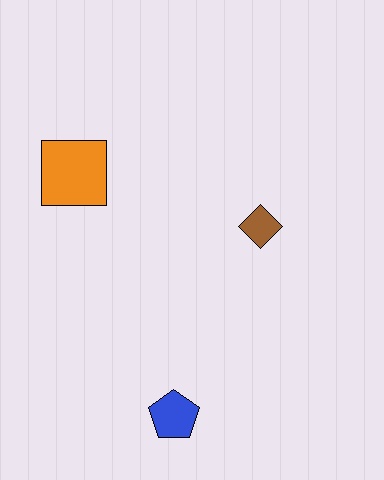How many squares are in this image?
There is 1 square.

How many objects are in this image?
There are 3 objects.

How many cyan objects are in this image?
There are no cyan objects.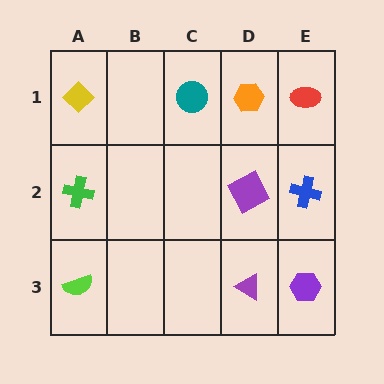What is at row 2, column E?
A blue cross.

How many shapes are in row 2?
3 shapes.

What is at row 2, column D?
A purple square.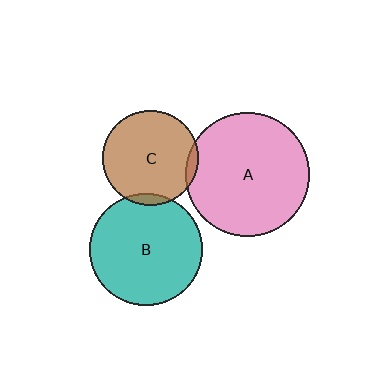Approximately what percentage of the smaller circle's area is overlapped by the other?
Approximately 5%.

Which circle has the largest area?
Circle A (pink).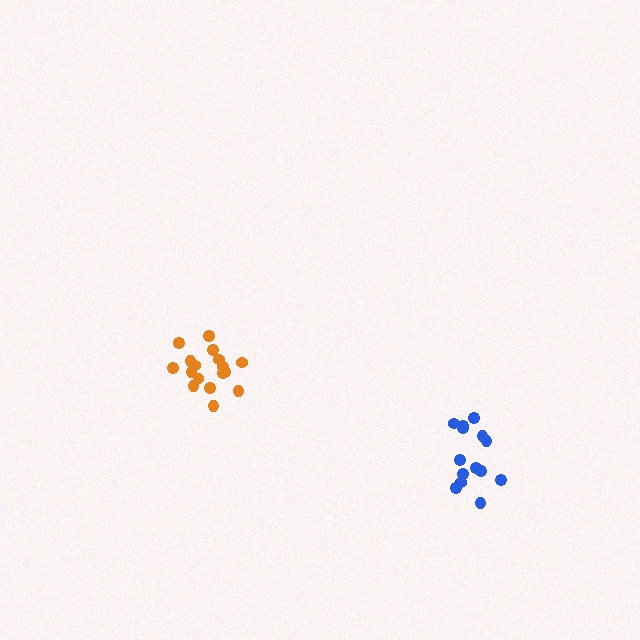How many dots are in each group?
Group 1: 18 dots, Group 2: 14 dots (32 total).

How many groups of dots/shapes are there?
There are 2 groups.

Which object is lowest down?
The blue cluster is bottommost.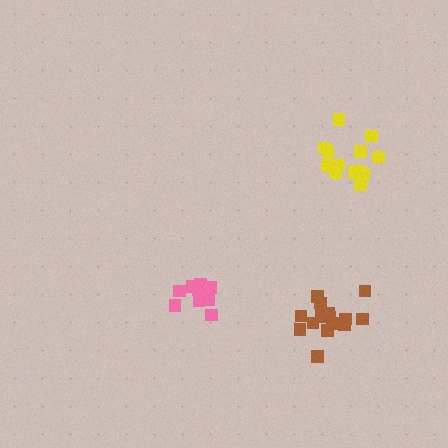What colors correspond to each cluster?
The clusters are colored: brown, pink, yellow.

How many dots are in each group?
Group 1: 16 dots, Group 2: 10 dots, Group 3: 13 dots (39 total).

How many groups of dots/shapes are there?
There are 3 groups.